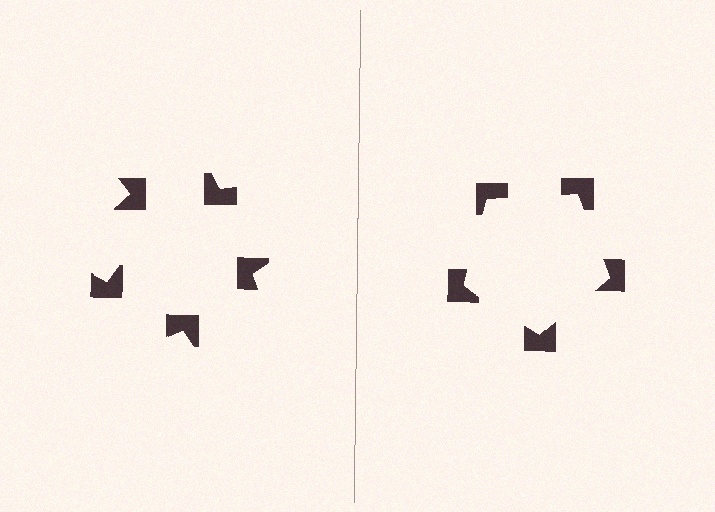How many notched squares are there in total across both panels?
10 — 5 on each side.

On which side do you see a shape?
An illusory pentagon appears on the right side. On the left side the wedge cuts are rotated, so no coherent shape forms.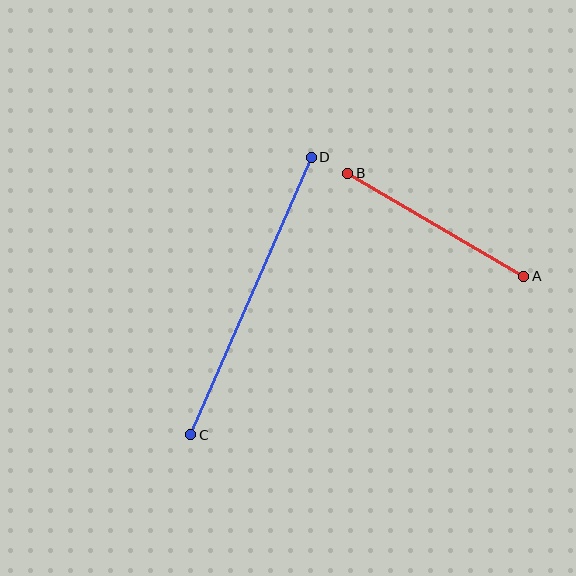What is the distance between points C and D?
The distance is approximately 303 pixels.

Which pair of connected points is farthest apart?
Points C and D are farthest apart.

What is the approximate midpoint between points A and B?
The midpoint is at approximately (436, 225) pixels.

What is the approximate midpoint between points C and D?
The midpoint is at approximately (251, 296) pixels.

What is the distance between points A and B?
The distance is approximately 204 pixels.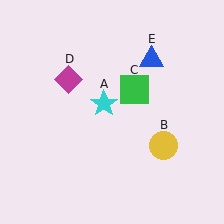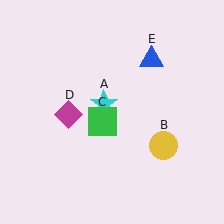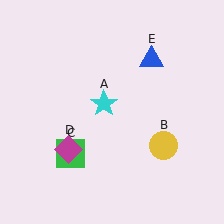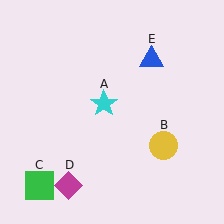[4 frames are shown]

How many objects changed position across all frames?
2 objects changed position: green square (object C), magenta diamond (object D).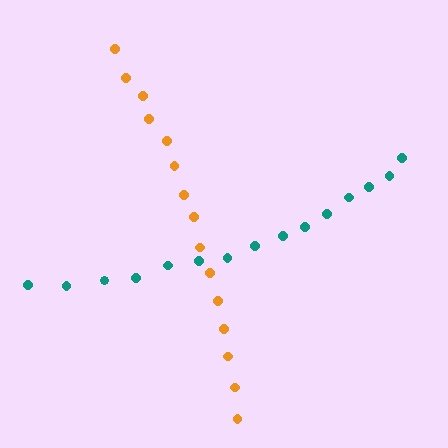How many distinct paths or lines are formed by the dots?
There are 2 distinct paths.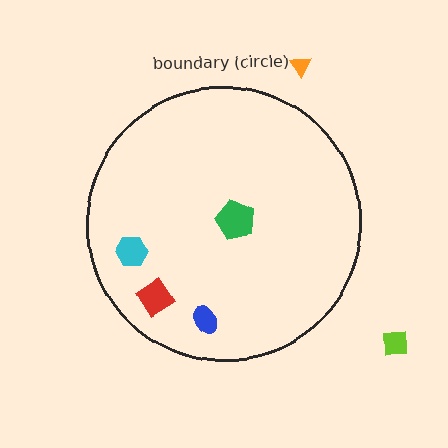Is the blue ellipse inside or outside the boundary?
Inside.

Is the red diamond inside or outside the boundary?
Inside.